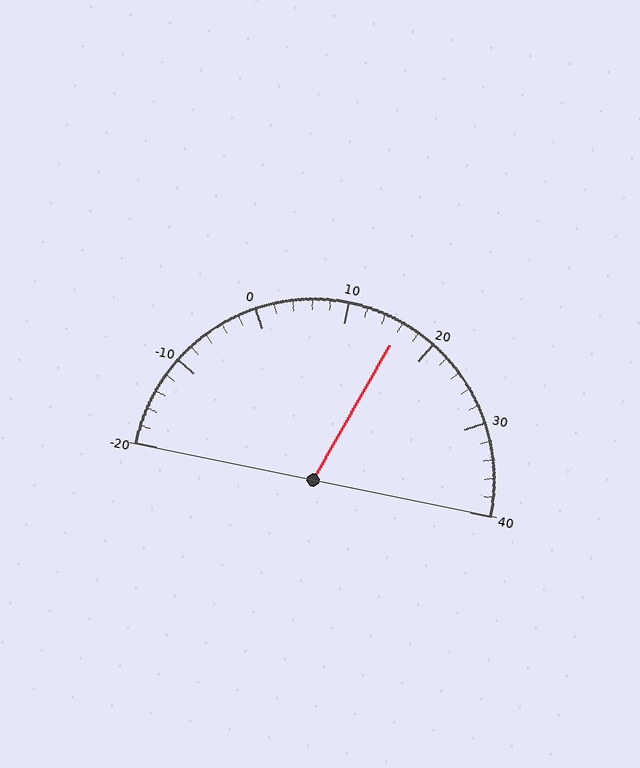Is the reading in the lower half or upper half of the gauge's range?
The reading is in the upper half of the range (-20 to 40).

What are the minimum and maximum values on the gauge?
The gauge ranges from -20 to 40.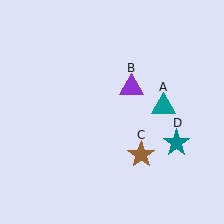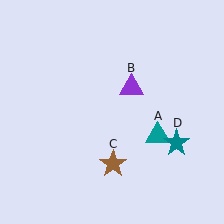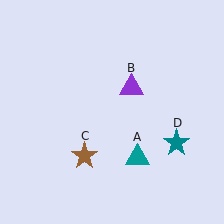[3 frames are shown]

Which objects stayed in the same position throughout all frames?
Purple triangle (object B) and teal star (object D) remained stationary.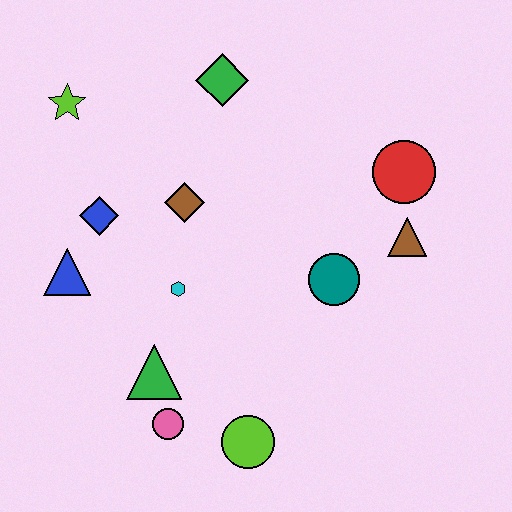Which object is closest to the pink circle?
The green triangle is closest to the pink circle.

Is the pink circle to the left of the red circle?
Yes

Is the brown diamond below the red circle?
Yes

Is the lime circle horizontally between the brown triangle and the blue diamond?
Yes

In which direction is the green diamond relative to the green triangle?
The green diamond is above the green triangle.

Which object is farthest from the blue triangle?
The red circle is farthest from the blue triangle.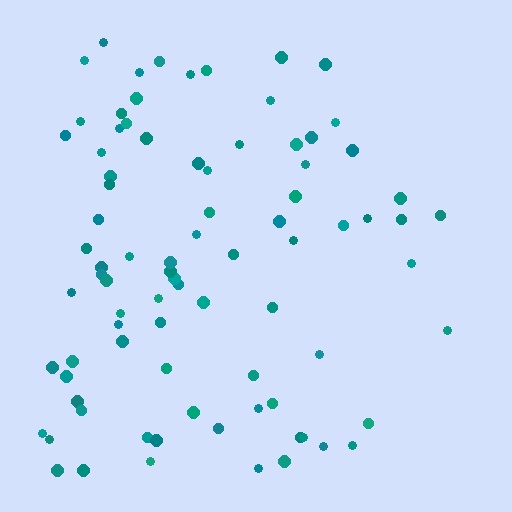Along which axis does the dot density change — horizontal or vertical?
Horizontal.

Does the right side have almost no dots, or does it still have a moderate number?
Still a moderate number, just noticeably fewer than the left.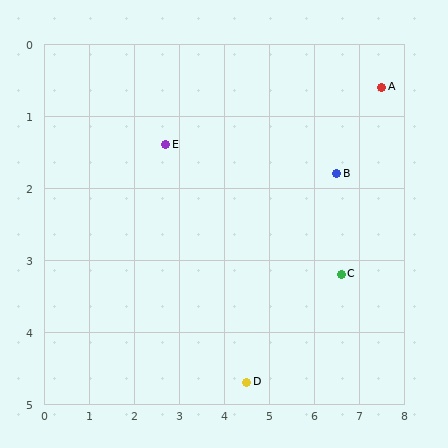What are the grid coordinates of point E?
Point E is at approximately (2.7, 1.4).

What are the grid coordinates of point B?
Point B is at approximately (6.5, 1.8).